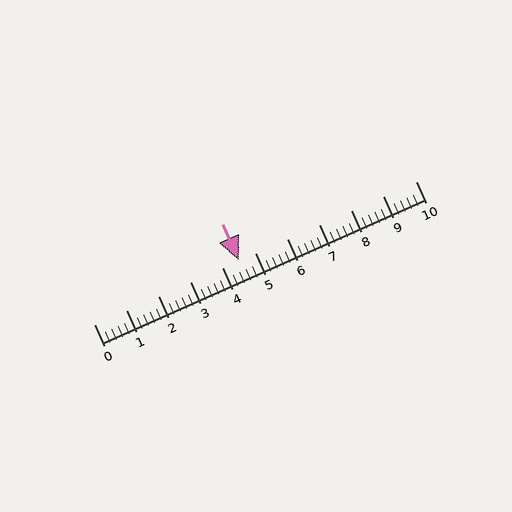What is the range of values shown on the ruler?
The ruler shows values from 0 to 10.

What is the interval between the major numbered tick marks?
The major tick marks are spaced 1 units apart.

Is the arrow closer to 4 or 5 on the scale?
The arrow is closer to 5.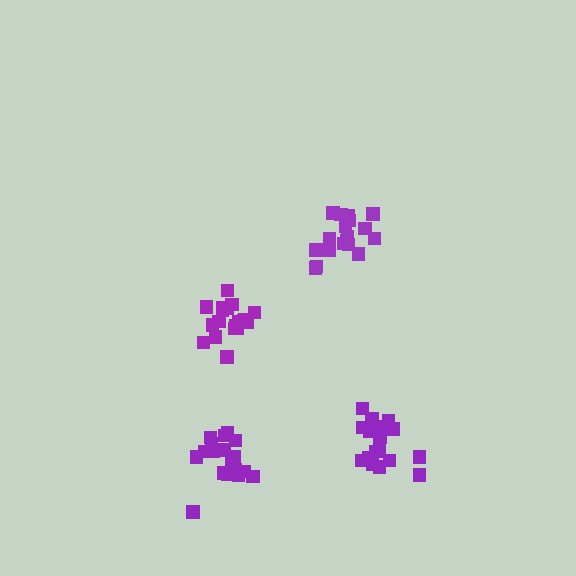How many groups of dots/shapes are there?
There are 4 groups.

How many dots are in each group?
Group 1: 20 dots, Group 2: 18 dots, Group 3: 18 dots, Group 4: 20 dots (76 total).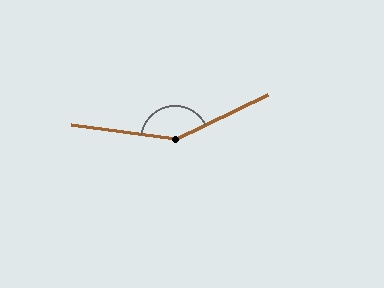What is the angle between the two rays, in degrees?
Approximately 146 degrees.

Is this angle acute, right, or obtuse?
It is obtuse.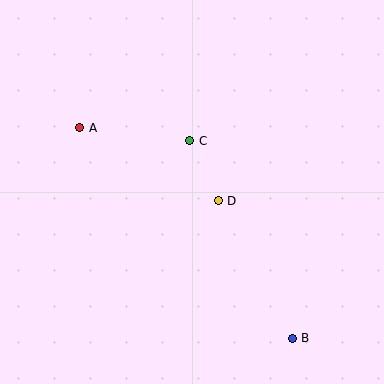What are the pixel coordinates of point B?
Point B is at (292, 338).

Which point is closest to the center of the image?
Point D at (218, 201) is closest to the center.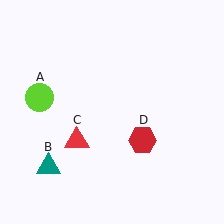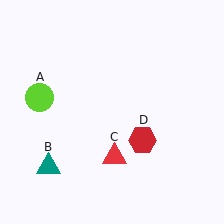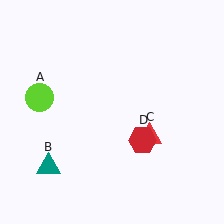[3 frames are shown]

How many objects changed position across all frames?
1 object changed position: red triangle (object C).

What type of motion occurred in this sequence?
The red triangle (object C) rotated counterclockwise around the center of the scene.